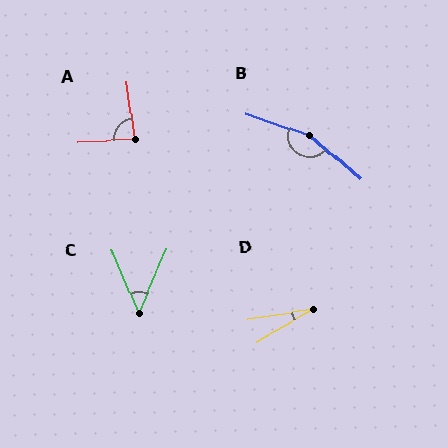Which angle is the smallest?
D, at approximately 22 degrees.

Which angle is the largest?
B, at approximately 158 degrees.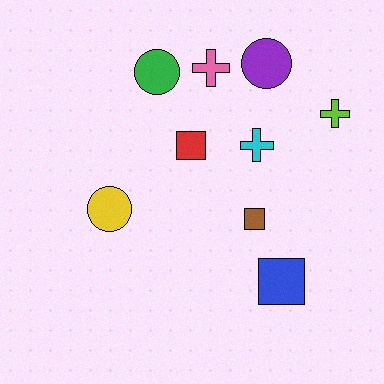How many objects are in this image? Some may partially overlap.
There are 9 objects.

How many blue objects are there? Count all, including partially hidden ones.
There is 1 blue object.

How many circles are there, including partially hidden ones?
There are 3 circles.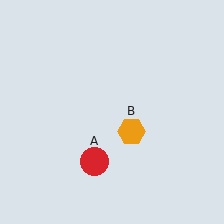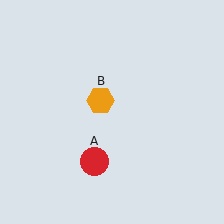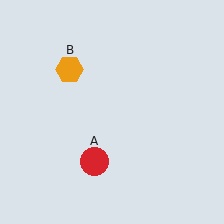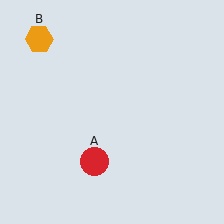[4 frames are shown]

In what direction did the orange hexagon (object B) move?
The orange hexagon (object B) moved up and to the left.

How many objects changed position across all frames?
1 object changed position: orange hexagon (object B).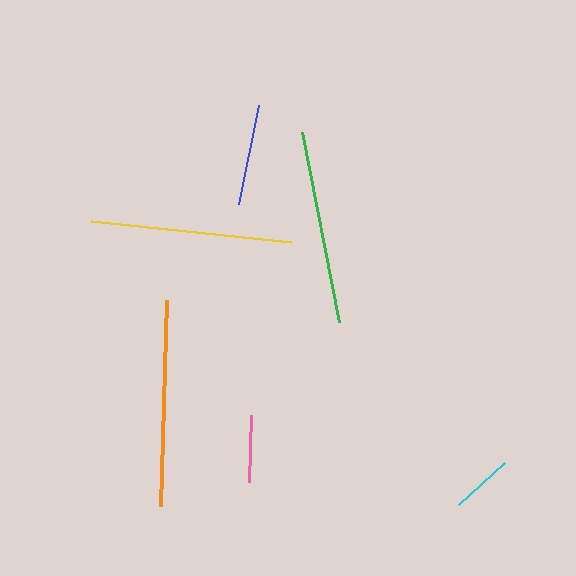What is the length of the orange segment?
The orange segment is approximately 206 pixels long.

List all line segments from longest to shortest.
From longest to shortest: orange, yellow, green, blue, pink, cyan.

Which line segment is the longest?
The orange line is the longest at approximately 206 pixels.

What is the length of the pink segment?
The pink segment is approximately 67 pixels long.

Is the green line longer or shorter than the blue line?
The green line is longer than the blue line.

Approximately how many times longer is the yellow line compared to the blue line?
The yellow line is approximately 2.0 times the length of the blue line.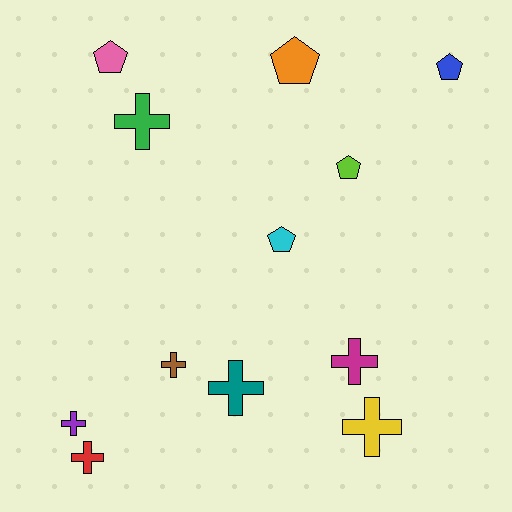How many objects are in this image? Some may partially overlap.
There are 12 objects.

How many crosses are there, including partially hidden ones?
There are 7 crosses.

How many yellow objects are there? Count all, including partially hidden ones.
There is 1 yellow object.